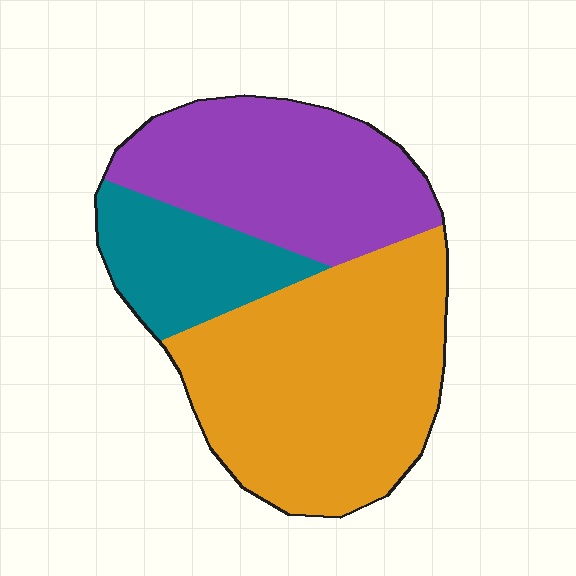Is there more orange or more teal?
Orange.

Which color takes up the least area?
Teal, at roughly 15%.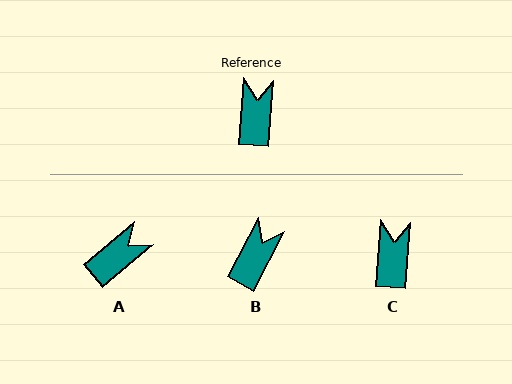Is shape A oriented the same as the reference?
No, it is off by about 45 degrees.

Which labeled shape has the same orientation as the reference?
C.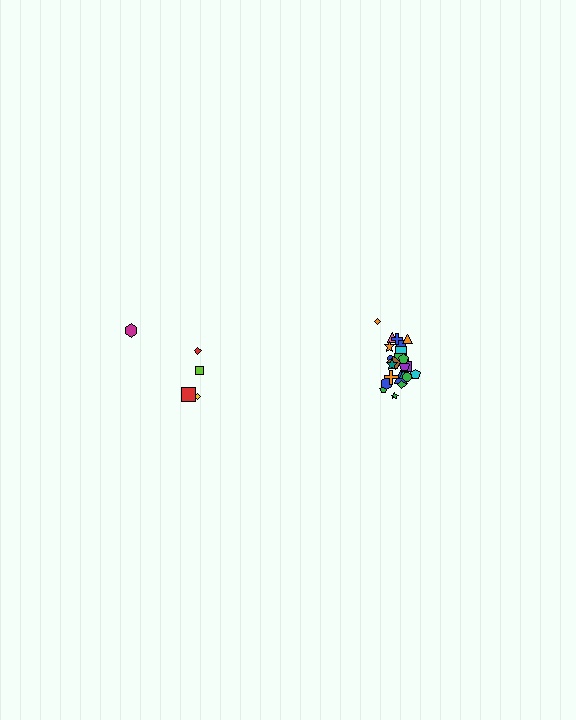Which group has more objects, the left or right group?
The right group.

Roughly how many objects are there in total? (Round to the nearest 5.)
Roughly 30 objects in total.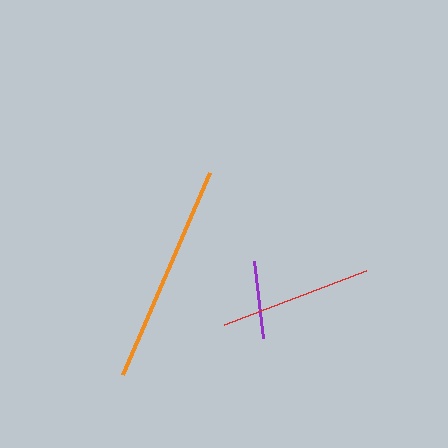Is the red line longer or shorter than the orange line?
The orange line is longer than the red line.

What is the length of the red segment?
The red segment is approximately 152 pixels long.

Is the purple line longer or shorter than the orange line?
The orange line is longer than the purple line.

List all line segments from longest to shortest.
From longest to shortest: orange, red, purple.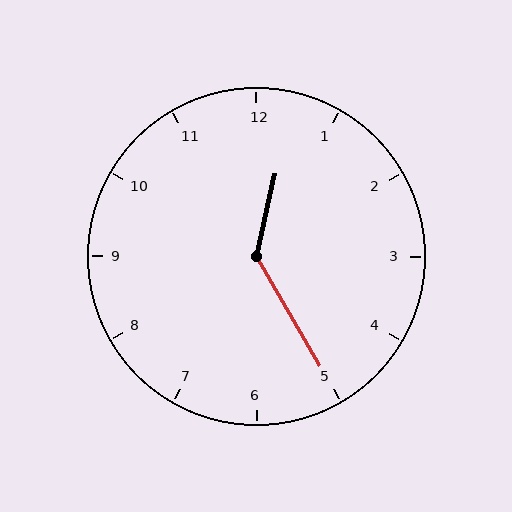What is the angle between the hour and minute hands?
Approximately 138 degrees.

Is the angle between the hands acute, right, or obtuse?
It is obtuse.